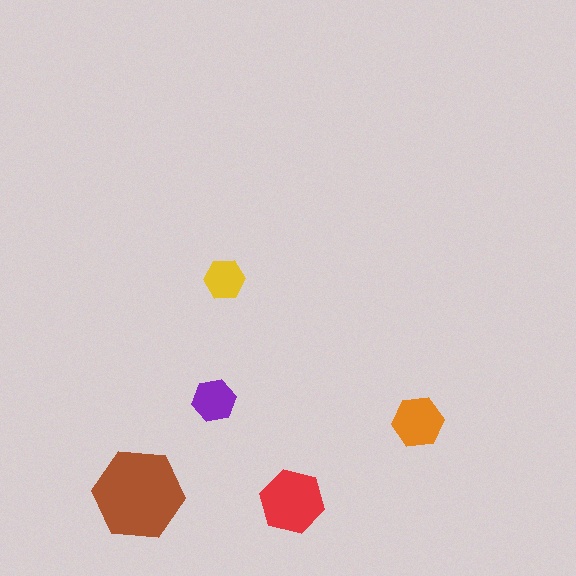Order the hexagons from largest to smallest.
the brown one, the red one, the orange one, the purple one, the yellow one.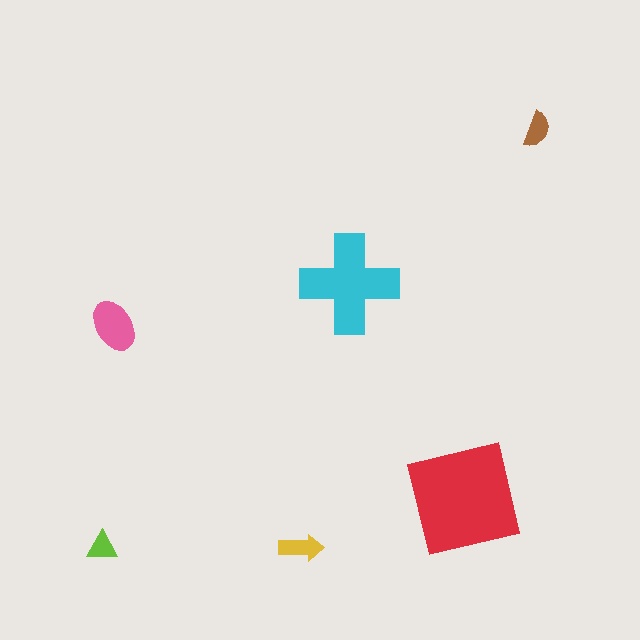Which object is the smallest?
The lime triangle.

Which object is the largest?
The red square.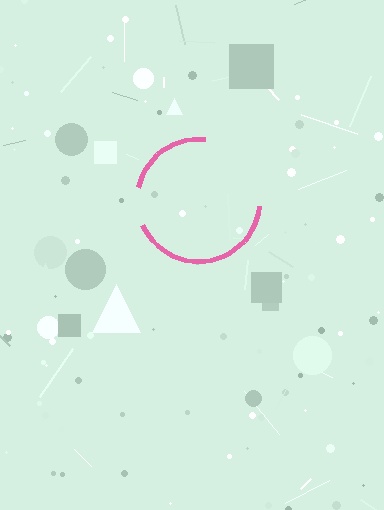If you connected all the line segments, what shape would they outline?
They would outline a circle.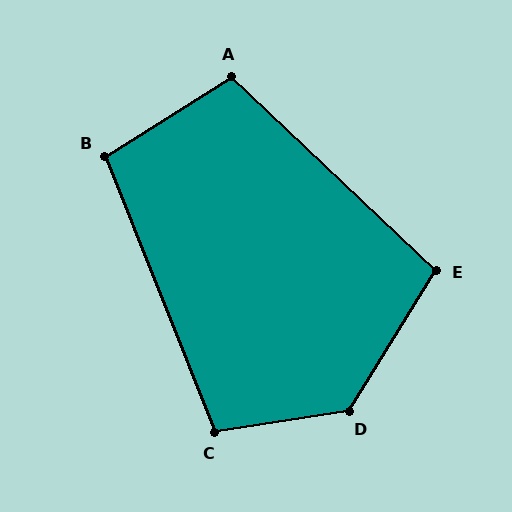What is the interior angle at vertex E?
Approximately 102 degrees (obtuse).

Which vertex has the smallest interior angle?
B, at approximately 101 degrees.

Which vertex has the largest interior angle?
D, at approximately 131 degrees.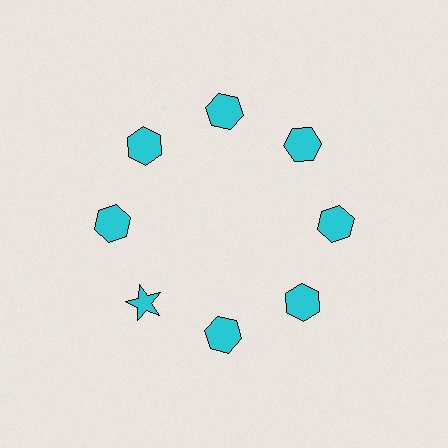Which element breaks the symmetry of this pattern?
The cyan star at roughly the 8 o'clock position breaks the symmetry. All other shapes are cyan hexagons.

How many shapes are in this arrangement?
There are 8 shapes arranged in a ring pattern.